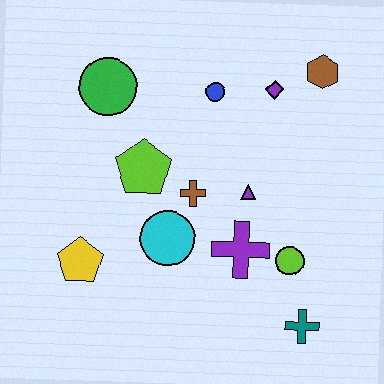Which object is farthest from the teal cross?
The green circle is farthest from the teal cross.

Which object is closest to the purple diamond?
The brown hexagon is closest to the purple diamond.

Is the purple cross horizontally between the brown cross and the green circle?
No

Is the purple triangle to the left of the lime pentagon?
No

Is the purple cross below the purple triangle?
Yes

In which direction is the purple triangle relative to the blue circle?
The purple triangle is below the blue circle.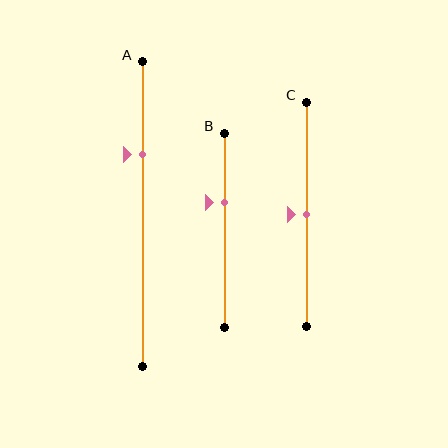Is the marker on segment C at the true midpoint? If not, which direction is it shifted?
Yes, the marker on segment C is at the true midpoint.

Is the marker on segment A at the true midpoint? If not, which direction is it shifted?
No, the marker on segment A is shifted upward by about 20% of the segment length.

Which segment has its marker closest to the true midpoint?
Segment C has its marker closest to the true midpoint.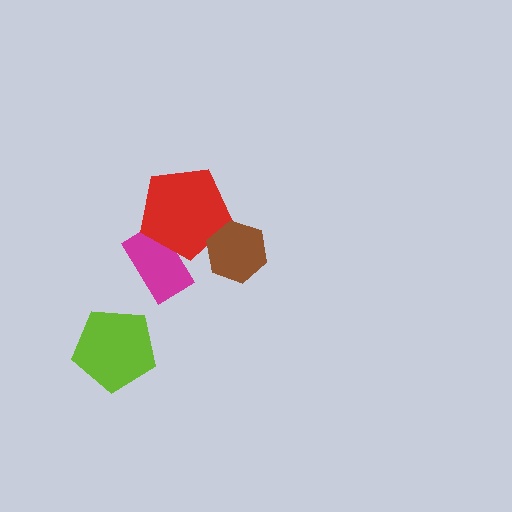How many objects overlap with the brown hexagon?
1 object overlaps with the brown hexagon.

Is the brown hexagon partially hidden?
No, no other shape covers it.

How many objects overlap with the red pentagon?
2 objects overlap with the red pentagon.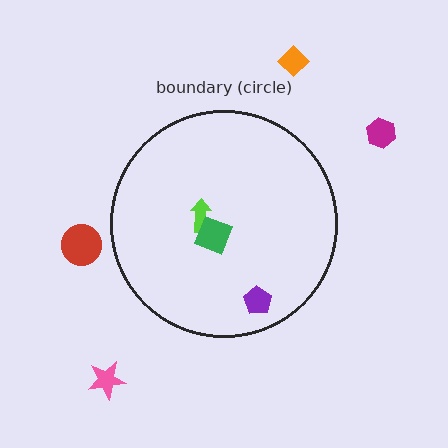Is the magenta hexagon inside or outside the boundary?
Outside.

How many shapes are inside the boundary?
3 inside, 4 outside.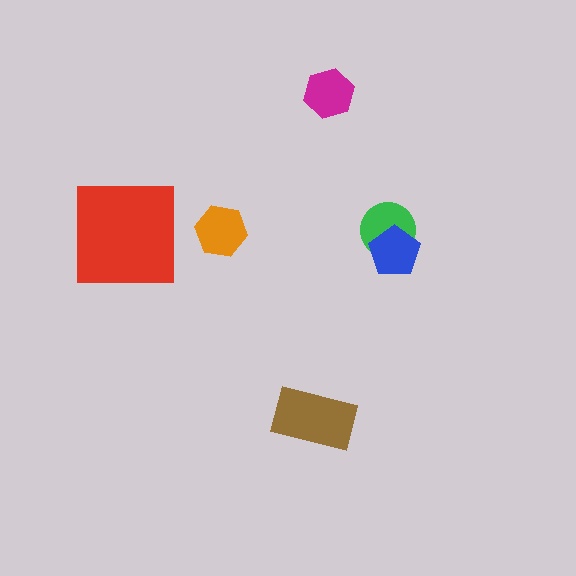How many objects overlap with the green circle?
1 object overlaps with the green circle.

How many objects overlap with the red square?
0 objects overlap with the red square.